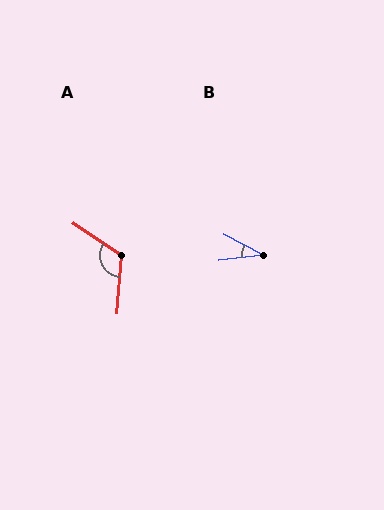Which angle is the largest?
A, at approximately 119 degrees.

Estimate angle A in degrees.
Approximately 119 degrees.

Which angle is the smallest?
B, at approximately 35 degrees.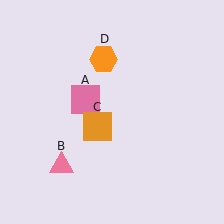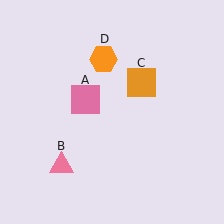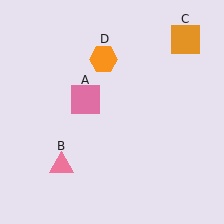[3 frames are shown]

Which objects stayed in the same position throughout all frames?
Pink square (object A) and pink triangle (object B) and orange hexagon (object D) remained stationary.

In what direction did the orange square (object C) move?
The orange square (object C) moved up and to the right.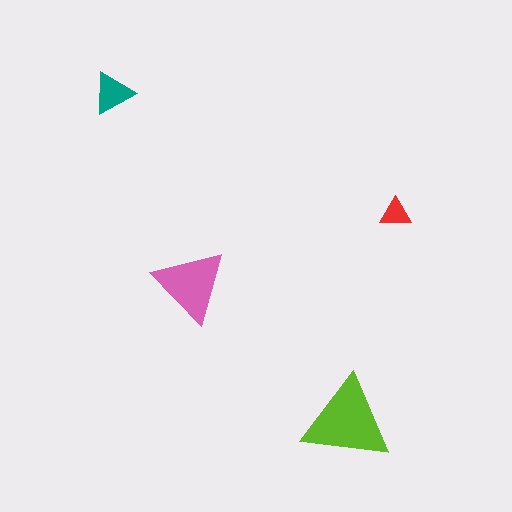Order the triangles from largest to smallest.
the lime one, the pink one, the teal one, the red one.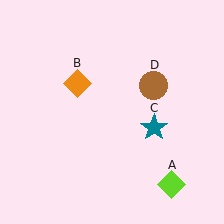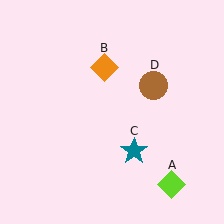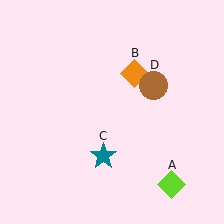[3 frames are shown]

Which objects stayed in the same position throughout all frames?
Lime diamond (object A) and brown circle (object D) remained stationary.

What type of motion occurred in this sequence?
The orange diamond (object B), teal star (object C) rotated clockwise around the center of the scene.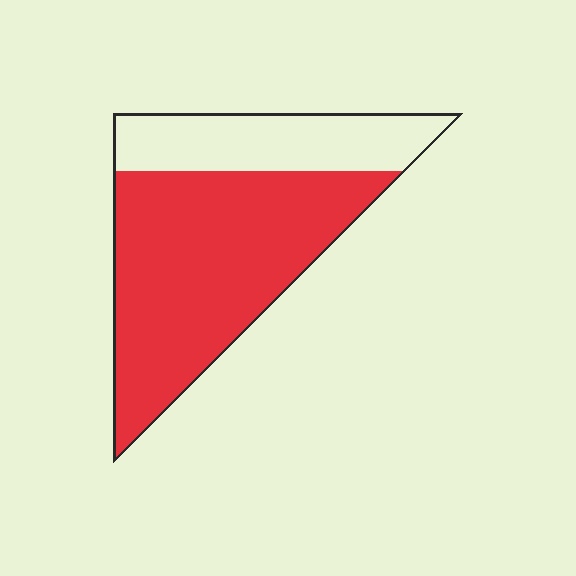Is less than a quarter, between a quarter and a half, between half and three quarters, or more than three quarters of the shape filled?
Between half and three quarters.